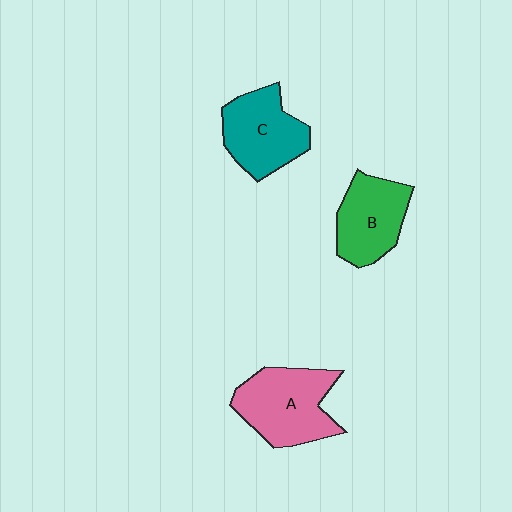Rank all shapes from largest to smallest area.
From largest to smallest: A (pink), C (teal), B (green).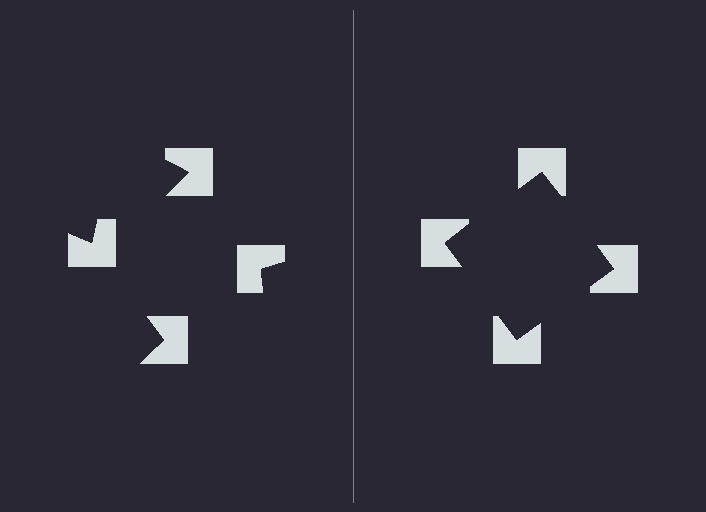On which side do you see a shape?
An illusory square appears on the right side. On the left side the wedge cuts are rotated, so no coherent shape forms.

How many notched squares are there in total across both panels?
8 — 4 on each side.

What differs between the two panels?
The notched squares are positioned identically on both sides; only the wedge orientations differ. On the right they align to a square; on the left they are misaligned.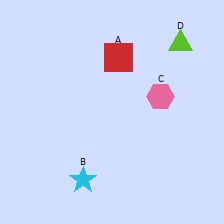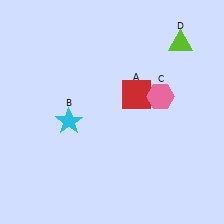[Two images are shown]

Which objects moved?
The objects that moved are: the red square (A), the cyan star (B).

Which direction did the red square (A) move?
The red square (A) moved down.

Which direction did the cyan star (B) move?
The cyan star (B) moved up.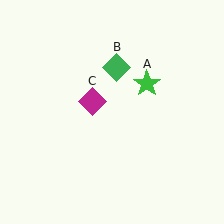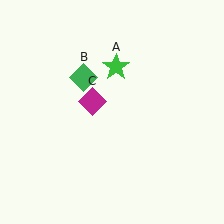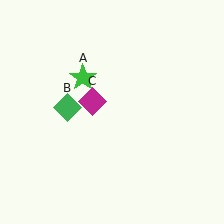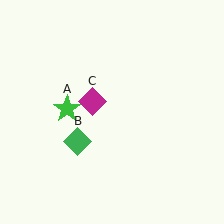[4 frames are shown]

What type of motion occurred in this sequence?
The green star (object A), green diamond (object B) rotated counterclockwise around the center of the scene.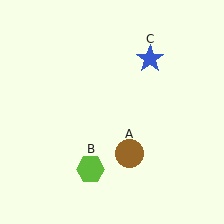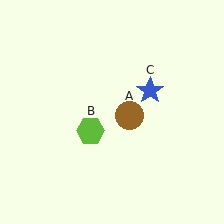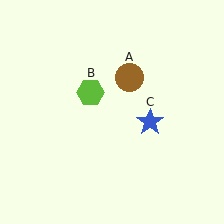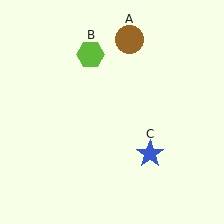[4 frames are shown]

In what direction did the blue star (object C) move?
The blue star (object C) moved down.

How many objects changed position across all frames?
3 objects changed position: brown circle (object A), lime hexagon (object B), blue star (object C).